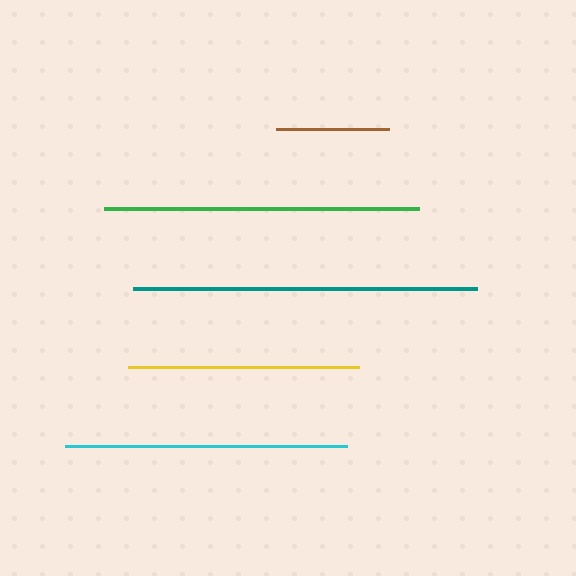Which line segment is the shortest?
The brown line is the shortest at approximately 113 pixels.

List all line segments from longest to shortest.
From longest to shortest: teal, green, cyan, yellow, brown.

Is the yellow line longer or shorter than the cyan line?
The cyan line is longer than the yellow line.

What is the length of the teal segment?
The teal segment is approximately 344 pixels long.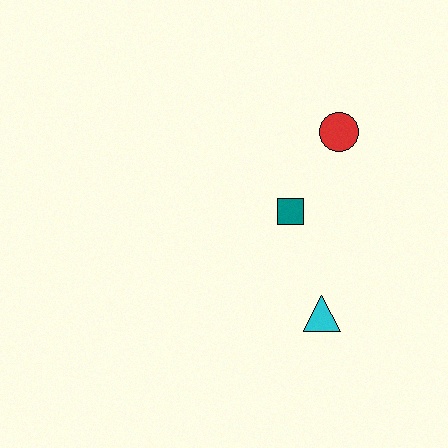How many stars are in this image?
There are no stars.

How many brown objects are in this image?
There are no brown objects.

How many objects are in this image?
There are 3 objects.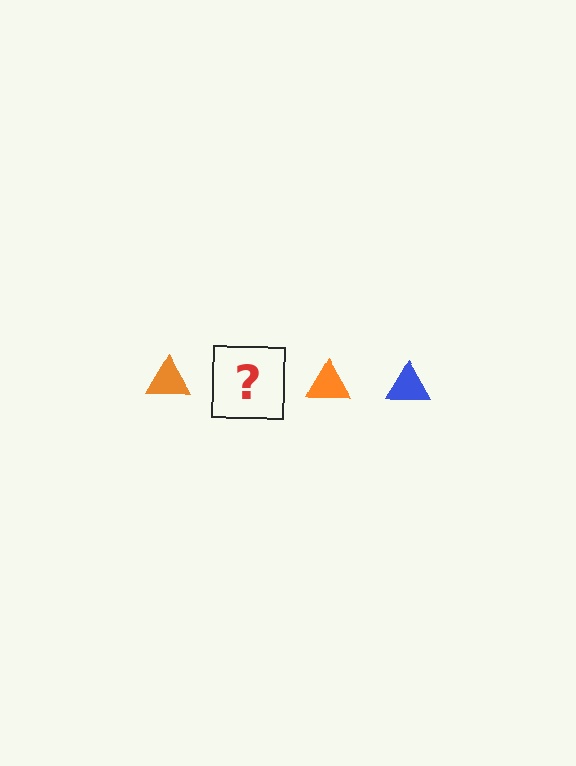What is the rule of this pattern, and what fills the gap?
The rule is that the pattern cycles through orange, blue triangles. The gap should be filled with a blue triangle.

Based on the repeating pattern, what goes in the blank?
The blank should be a blue triangle.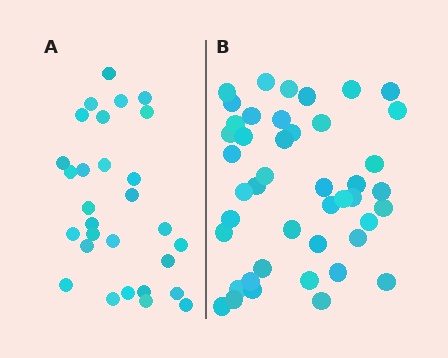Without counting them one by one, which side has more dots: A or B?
Region B (the right region) has more dots.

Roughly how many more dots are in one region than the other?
Region B has approximately 15 more dots than region A.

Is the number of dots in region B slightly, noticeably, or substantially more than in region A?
Region B has substantially more. The ratio is roughly 1.5 to 1.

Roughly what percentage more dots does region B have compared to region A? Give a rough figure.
About 50% more.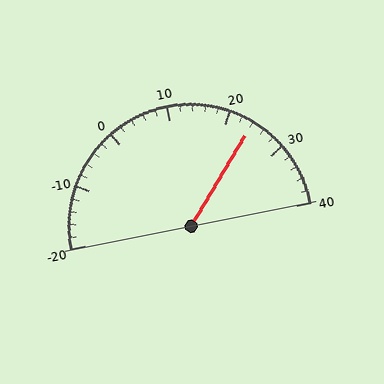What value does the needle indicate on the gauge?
The needle indicates approximately 24.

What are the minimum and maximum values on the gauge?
The gauge ranges from -20 to 40.